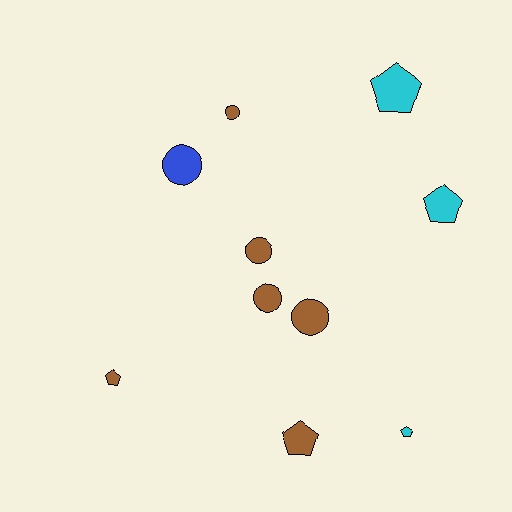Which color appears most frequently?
Brown, with 6 objects.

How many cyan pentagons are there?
There are 3 cyan pentagons.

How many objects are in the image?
There are 10 objects.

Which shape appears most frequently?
Pentagon, with 5 objects.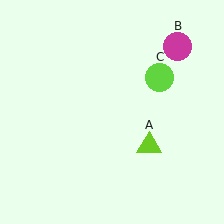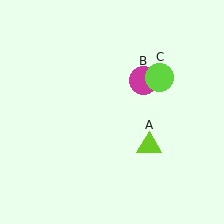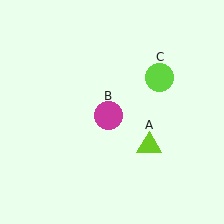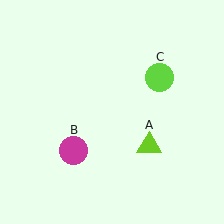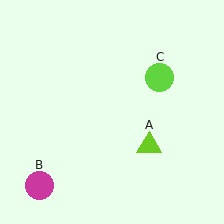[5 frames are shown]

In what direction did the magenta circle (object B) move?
The magenta circle (object B) moved down and to the left.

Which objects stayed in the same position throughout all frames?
Lime triangle (object A) and lime circle (object C) remained stationary.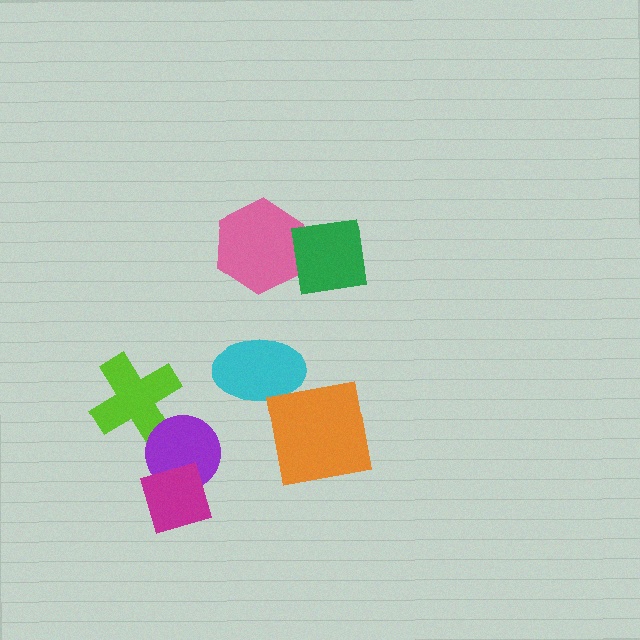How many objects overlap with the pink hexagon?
1 object overlaps with the pink hexagon.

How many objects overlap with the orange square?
0 objects overlap with the orange square.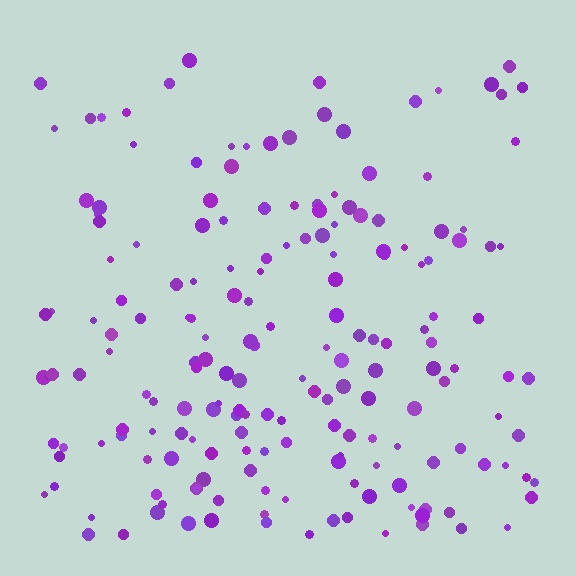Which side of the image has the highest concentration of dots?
The bottom.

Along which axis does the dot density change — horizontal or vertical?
Vertical.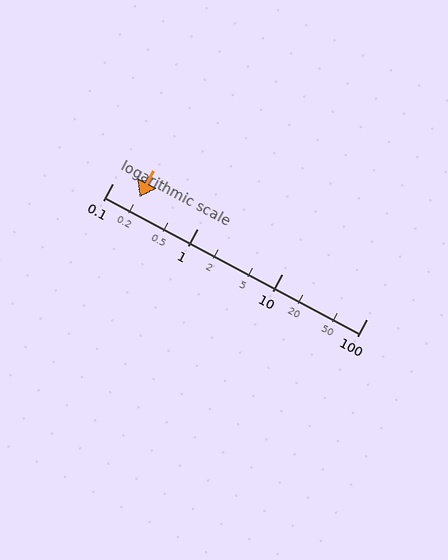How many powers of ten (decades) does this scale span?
The scale spans 3 decades, from 0.1 to 100.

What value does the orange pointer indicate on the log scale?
The pointer indicates approximately 0.21.